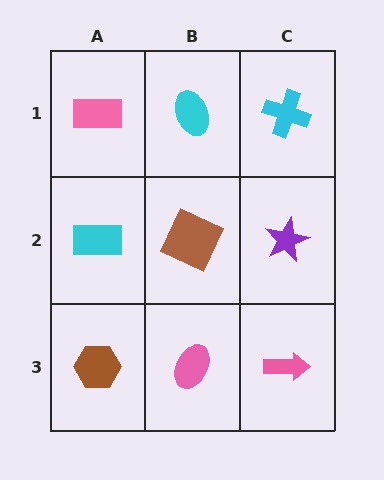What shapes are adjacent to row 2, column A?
A pink rectangle (row 1, column A), a brown hexagon (row 3, column A), a brown square (row 2, column B).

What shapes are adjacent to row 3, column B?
A brown square (row 2, column B), a brown hexagon (row 3, column A), a pink arrow (row 3, column C).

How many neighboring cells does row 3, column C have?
2.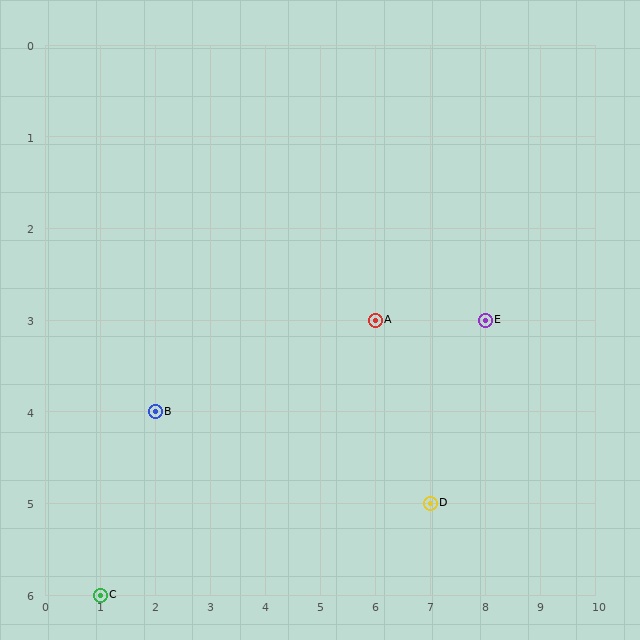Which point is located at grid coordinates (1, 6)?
Point C is at (1, 6).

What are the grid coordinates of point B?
Point B is at grid coordinates (2, 4).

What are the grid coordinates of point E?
Point E is at grid coordinates (8, 3).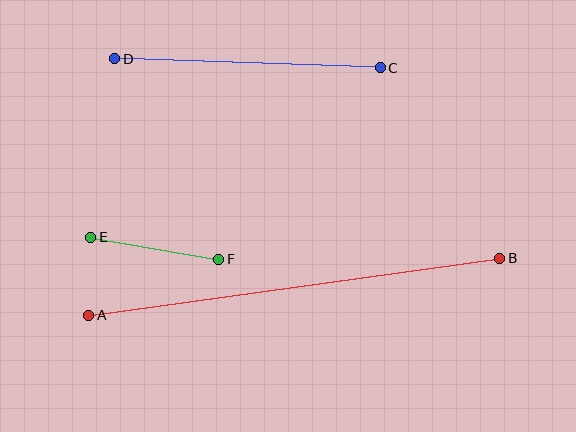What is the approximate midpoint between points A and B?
The midpoint is at approximately (294, 287) pixels.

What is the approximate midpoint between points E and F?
The midpoint is at approximately (155, 248) pixels.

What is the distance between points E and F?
The distance is approximately 130 pixels.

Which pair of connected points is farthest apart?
Points A and B are farthest apart.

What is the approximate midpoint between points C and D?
The midpoint is at approximately (247, 63) pixels.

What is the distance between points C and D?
The distance is approximately 266 pixels.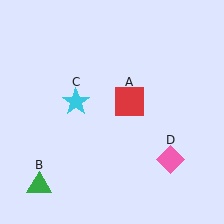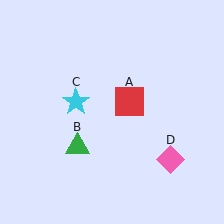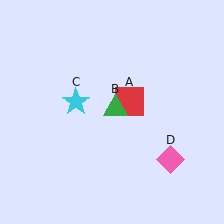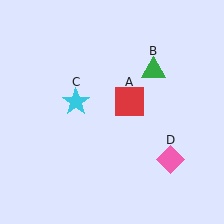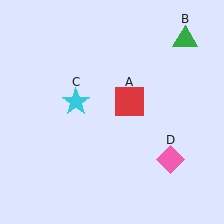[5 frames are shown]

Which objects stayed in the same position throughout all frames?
Red square (object A) and cyan star (object C) and pink diamond (object D) remained stationary.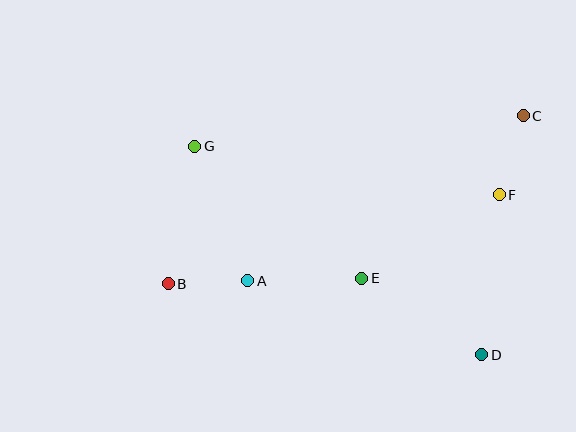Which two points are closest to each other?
Points A and B are closest to each other.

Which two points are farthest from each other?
Points B and C are farthest from each other.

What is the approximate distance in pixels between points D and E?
The distance between D and E is approximately 142 pixels.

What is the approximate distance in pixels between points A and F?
The distance between A and F is approximately 266 pixels.